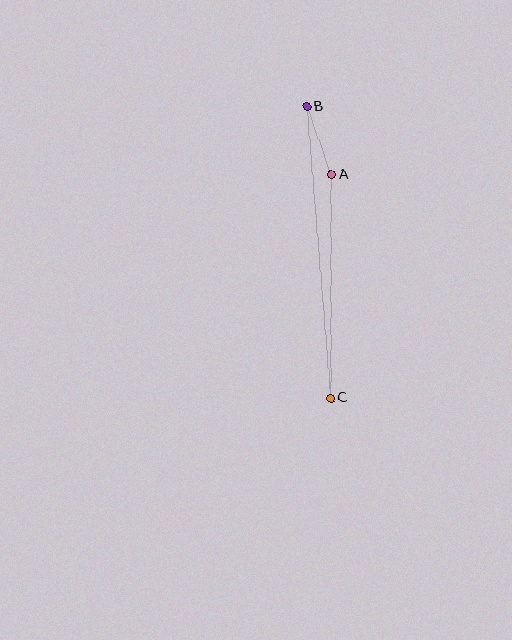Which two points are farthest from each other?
Points B and C are farthest from each other.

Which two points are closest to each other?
Points A and B are closest to each other.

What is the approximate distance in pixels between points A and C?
The distance between A and C is approximately 224 pixels.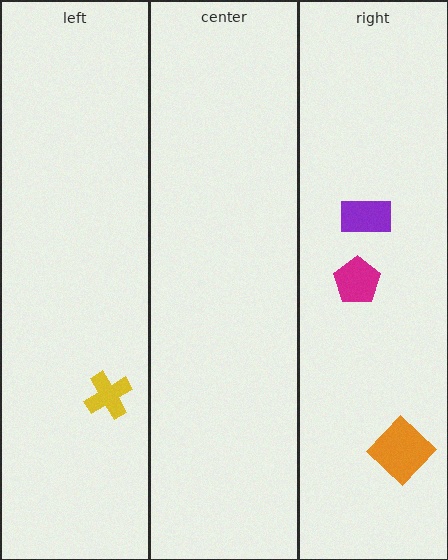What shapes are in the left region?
The yellow cross.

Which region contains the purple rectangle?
The right region.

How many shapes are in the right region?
3.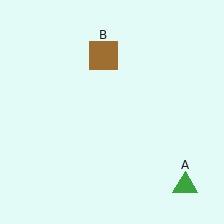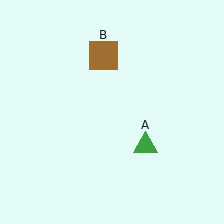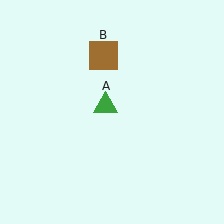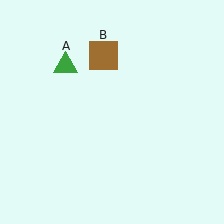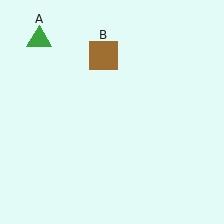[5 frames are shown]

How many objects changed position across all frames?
1 object changed position: green triangle (object A).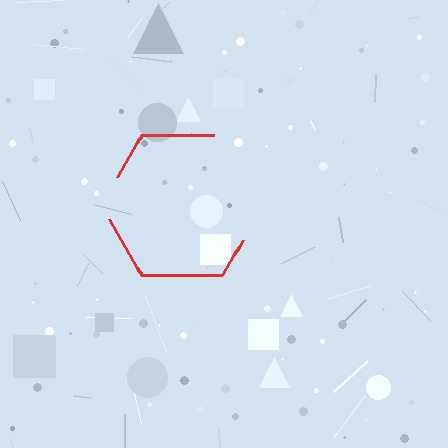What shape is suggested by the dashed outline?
The dashed outline suggests a hexagon.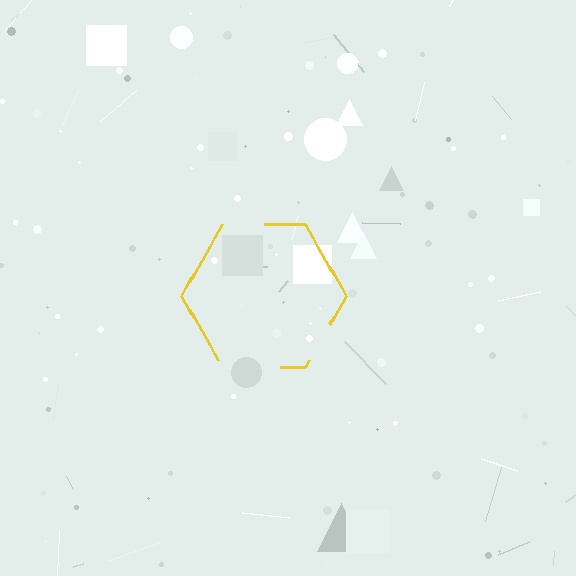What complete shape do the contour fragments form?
The contour fragments form a hexagon.